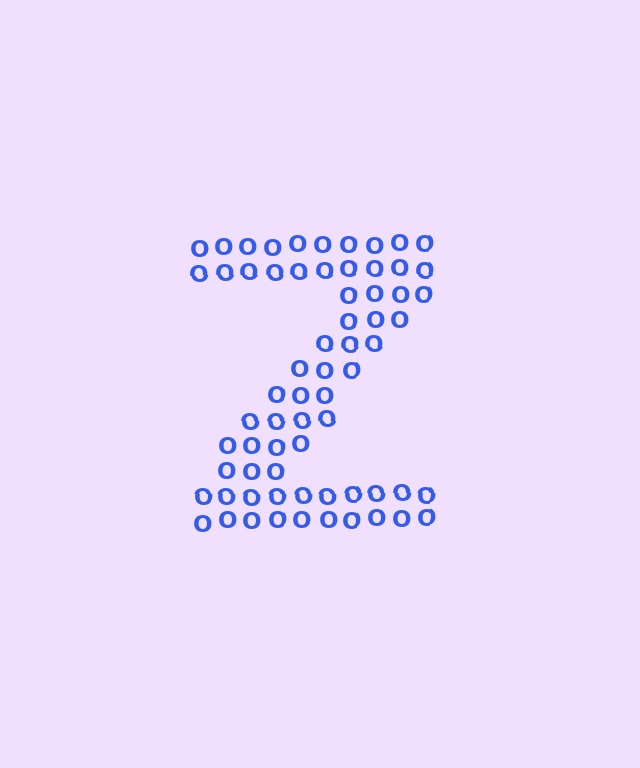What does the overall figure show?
The overall figure shows the letter Z.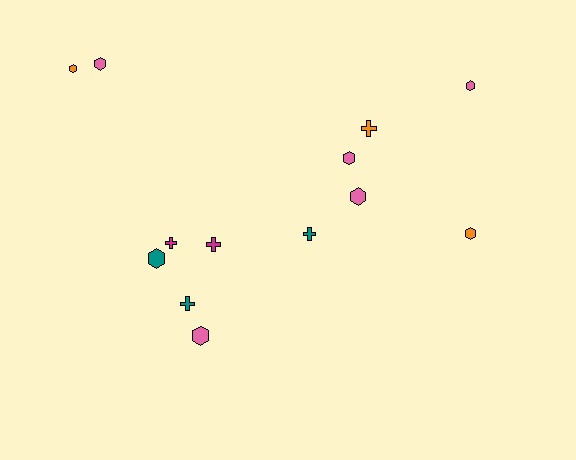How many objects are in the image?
There are 13 objects.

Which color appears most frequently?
Pink, with 5 objects.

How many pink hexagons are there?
There are 5 pink hexagons.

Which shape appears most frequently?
Hexagon, with 8 objects.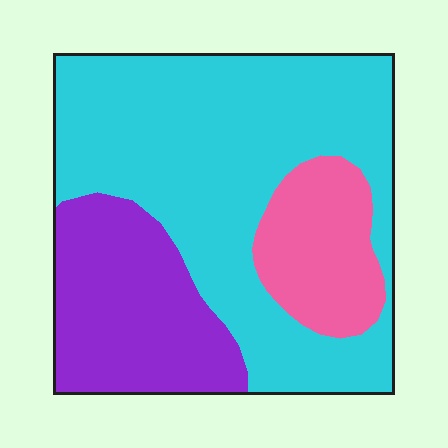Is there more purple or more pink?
Purple.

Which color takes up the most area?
Cyan, at roughly 60%.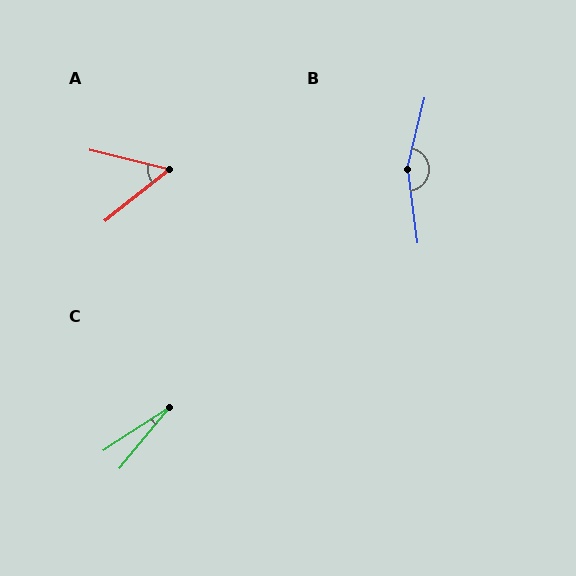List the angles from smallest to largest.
C (18°), A (53°), B (159°).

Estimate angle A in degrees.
Approximately 53 degrees.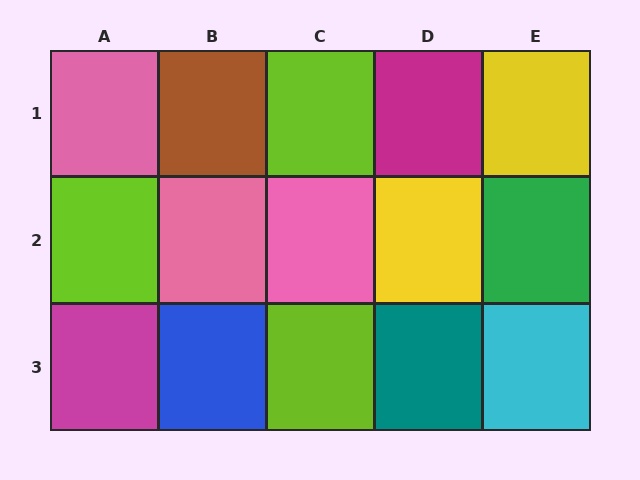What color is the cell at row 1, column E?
Yellow.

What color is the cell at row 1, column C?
Lime.